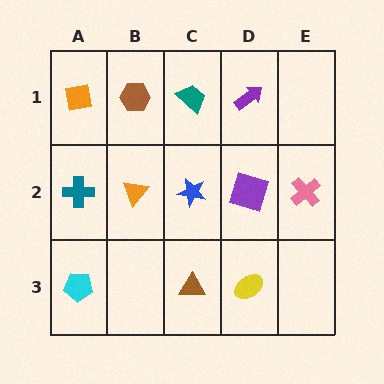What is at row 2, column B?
An orange triangle.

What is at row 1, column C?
A teal trapezoid.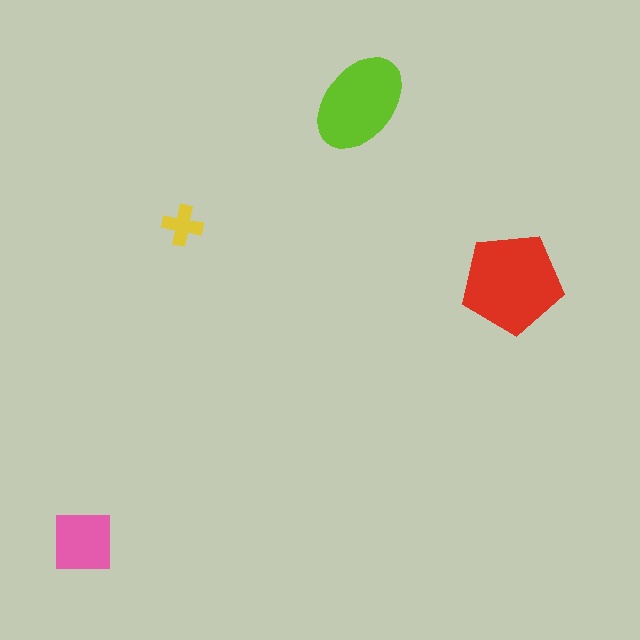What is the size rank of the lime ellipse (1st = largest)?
2nd.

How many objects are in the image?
There are 4 objects in the image.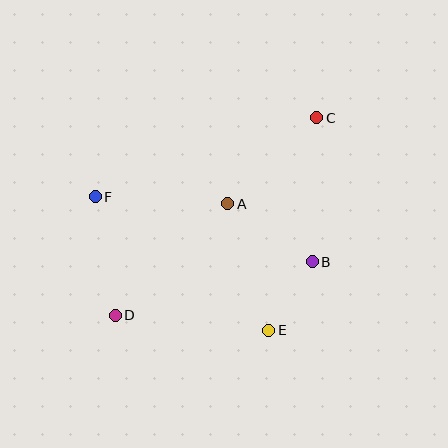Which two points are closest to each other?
Points B and E are closest to each other.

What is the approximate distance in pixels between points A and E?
The distance between A and E is approximately 133 pixels.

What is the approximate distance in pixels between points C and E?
The distance between C and E is approximately 218 pixels.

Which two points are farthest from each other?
Points C and D are farthest from each other.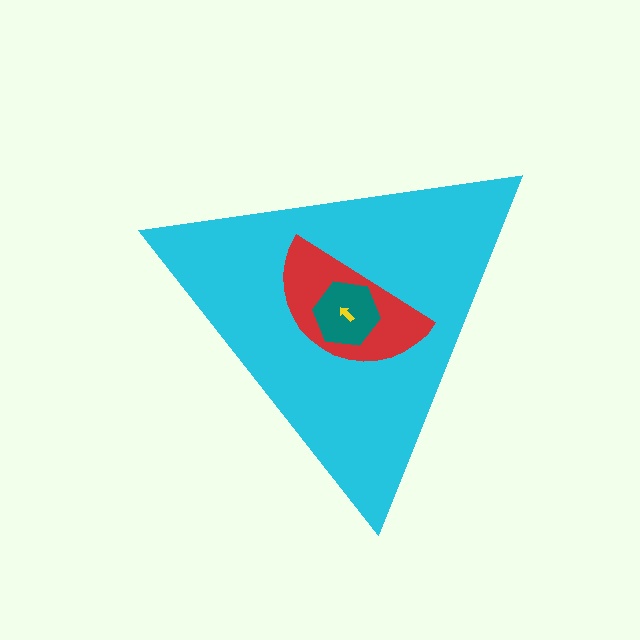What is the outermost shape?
The cyan triangle.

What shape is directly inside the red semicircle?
The teal hexagon.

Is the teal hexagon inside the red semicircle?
Yes.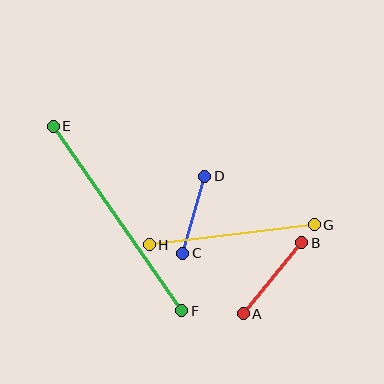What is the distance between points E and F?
The distance is approximately 225 pixels.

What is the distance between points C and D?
The distance is approximately 80 pixels.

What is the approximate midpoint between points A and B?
The midpoint is at approximately (273, 278) pixels.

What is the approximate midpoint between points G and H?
The midpoint is at approximately (232, 235) pixels.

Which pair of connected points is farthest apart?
Points E and F are farthest apart.